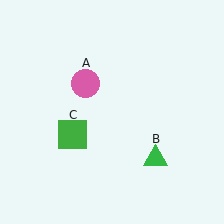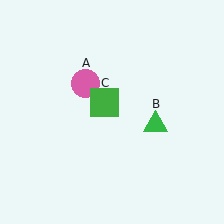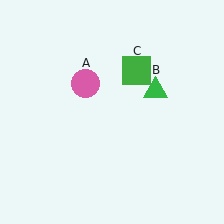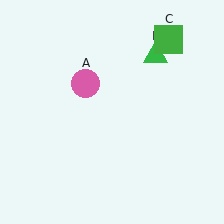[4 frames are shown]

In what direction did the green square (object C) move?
The green square (object C) moved up and to the right.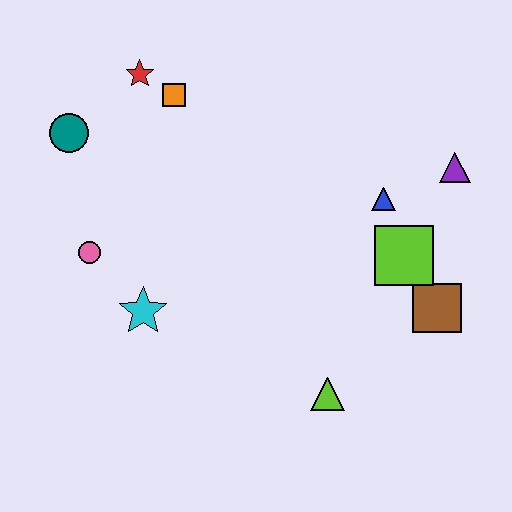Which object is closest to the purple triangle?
The blue triangle is closest to the purple triangle.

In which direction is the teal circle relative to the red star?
The teal circle is to the left of the red star.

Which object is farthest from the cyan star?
The purple triangle is farthest from the cyan star.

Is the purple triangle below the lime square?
No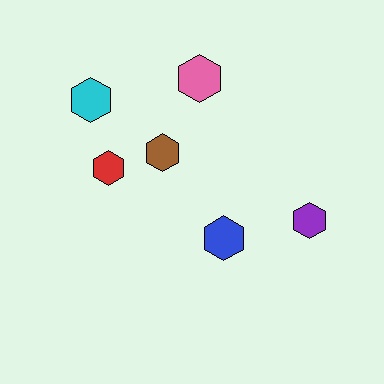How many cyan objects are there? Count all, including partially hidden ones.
There is 1 cyan object.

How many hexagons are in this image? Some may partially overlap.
There are 6 hexagons.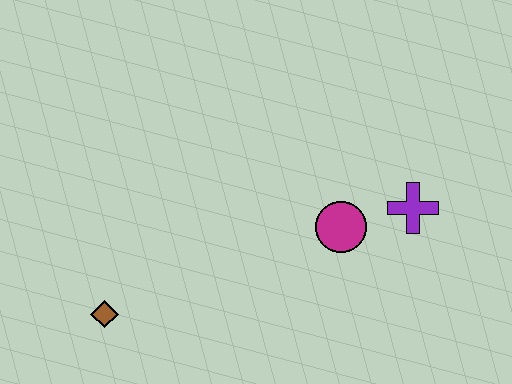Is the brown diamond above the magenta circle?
No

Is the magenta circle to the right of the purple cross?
No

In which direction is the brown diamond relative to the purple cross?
The brown diamond is to the left of the purple cross.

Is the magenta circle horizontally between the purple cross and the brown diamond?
Yes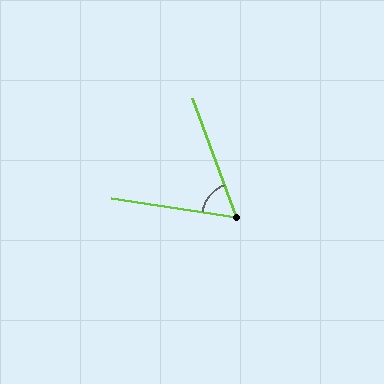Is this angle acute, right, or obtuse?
It is acute.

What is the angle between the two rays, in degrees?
Approximately 61 degrees.